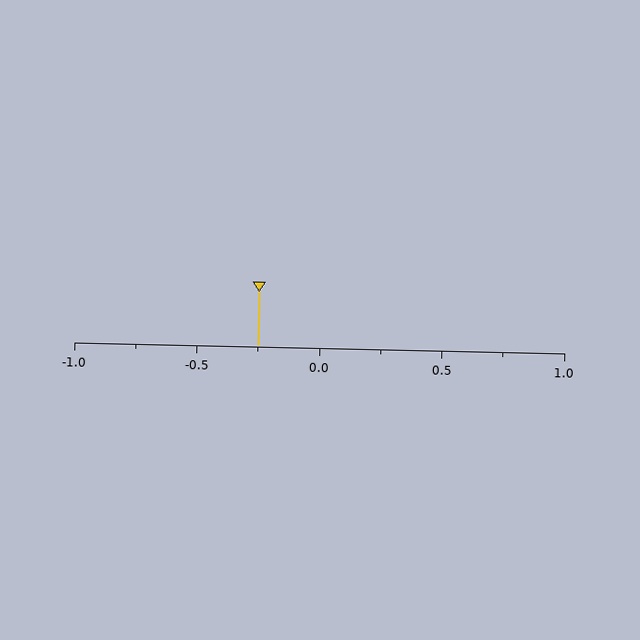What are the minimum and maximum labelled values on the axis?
The axis runs from -1.0 to 1.0.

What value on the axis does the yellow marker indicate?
The marker indicates approximately -0.25.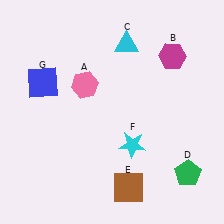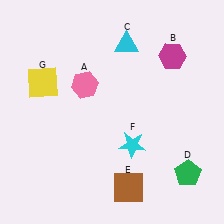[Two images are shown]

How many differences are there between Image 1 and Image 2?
There is 1 difference between the two images.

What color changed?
The square (G) changed from blue in Image 1 to yellow in Image 2.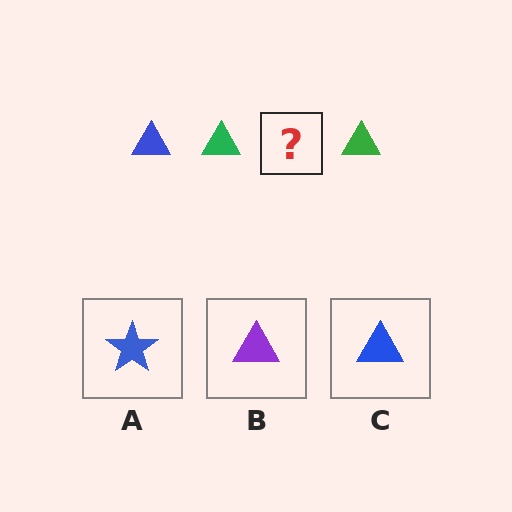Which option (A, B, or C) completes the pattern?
C.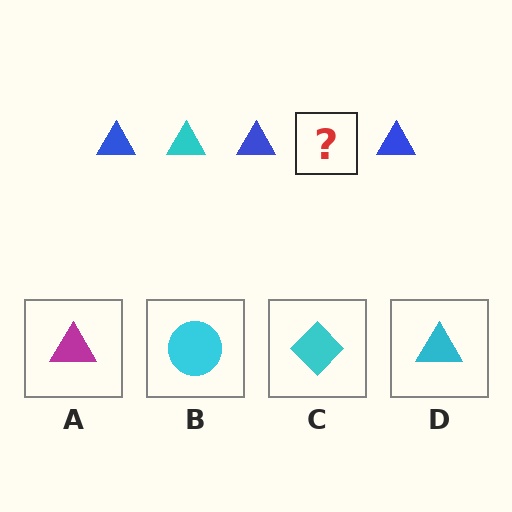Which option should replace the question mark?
Option D.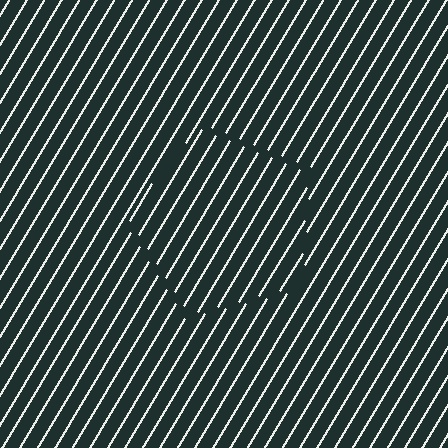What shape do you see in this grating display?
An illusory pentagon. The interior of the shape contains the same grating, shifted by half a period — the contour is defined by the phase discontinuity where line-ends from the inner and outer gratings abut.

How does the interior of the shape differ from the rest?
The interior of the shape contains the same grating, shifted by half a period — the contour is defined by the phase discontinuity where line-ends from the inner and outer gratings abut.